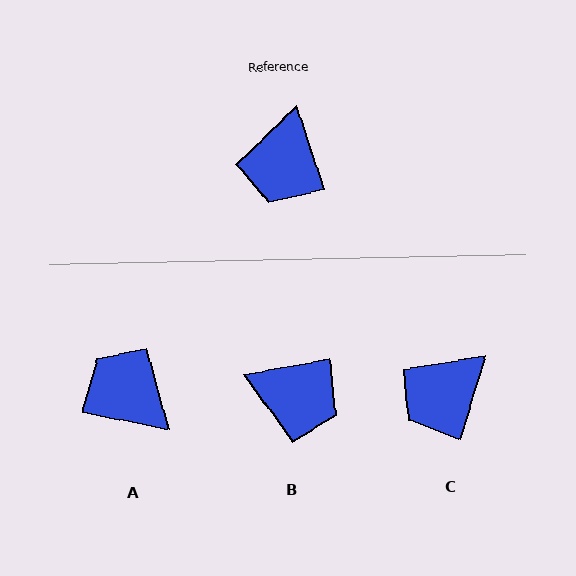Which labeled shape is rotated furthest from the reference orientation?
A, about 119 degrees away.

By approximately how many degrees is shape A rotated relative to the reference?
Approximately 119 degrees clockwise.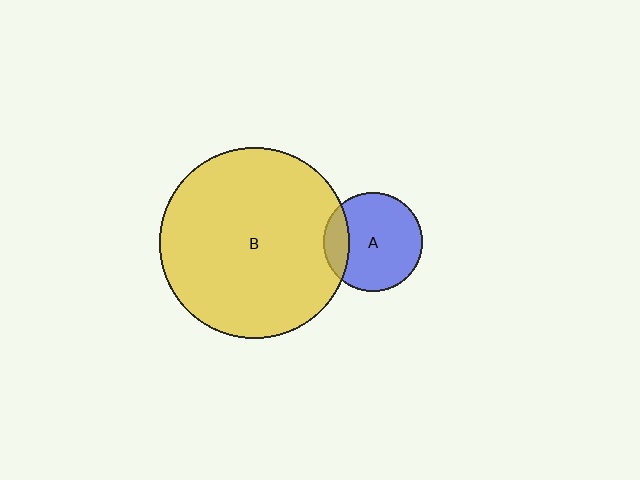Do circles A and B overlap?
Yes.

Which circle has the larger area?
Circle B (yellow).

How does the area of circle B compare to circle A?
Approximately 3.7 times.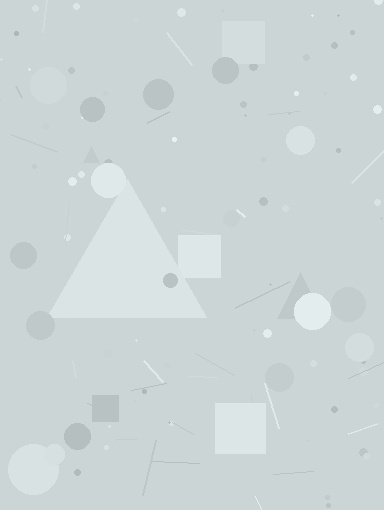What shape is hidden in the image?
A triangle is hidden in the image.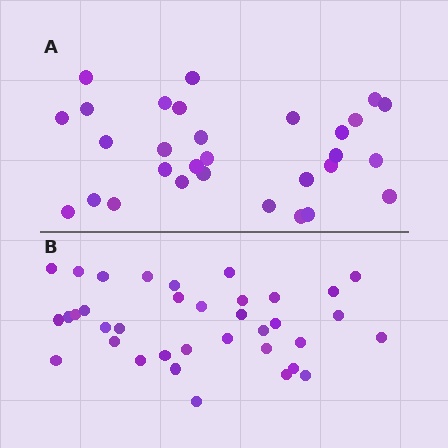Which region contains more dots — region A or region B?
Region B (the bottom region) has more dots.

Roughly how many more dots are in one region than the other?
Region B has about 6 more dots than region A.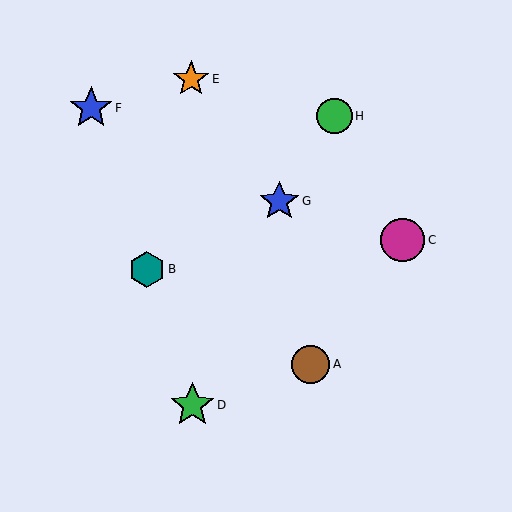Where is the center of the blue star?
The center of the blue star is at (91, 108).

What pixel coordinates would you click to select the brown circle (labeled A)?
Click at (311, 364) to select the brown circle A.